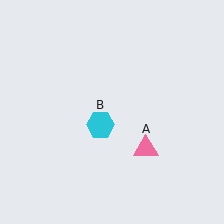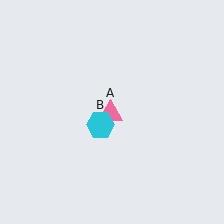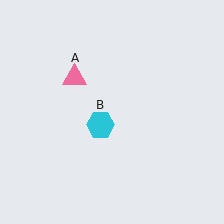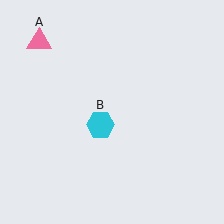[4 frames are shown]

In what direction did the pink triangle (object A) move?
The pink triangle (object A) moved up and to the left.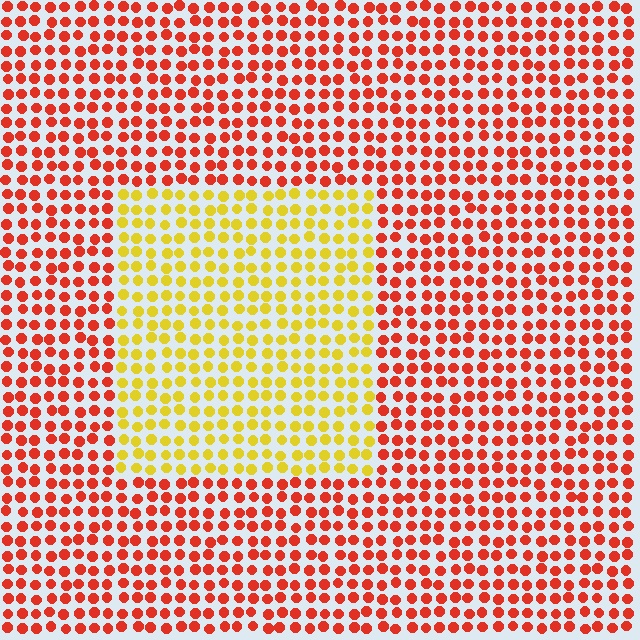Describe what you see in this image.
The image is filled with small red elements in a uniform arrangement. A rectangle-shaped region is visible where the elements are tinted to a slightly different hue, forming a subtle color boundary.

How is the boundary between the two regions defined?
The boundary is defined purely by a slight shift in hue (about 51 degrees). Spacing, size, and orientation are identical on both sides.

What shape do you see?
I see a rectangle.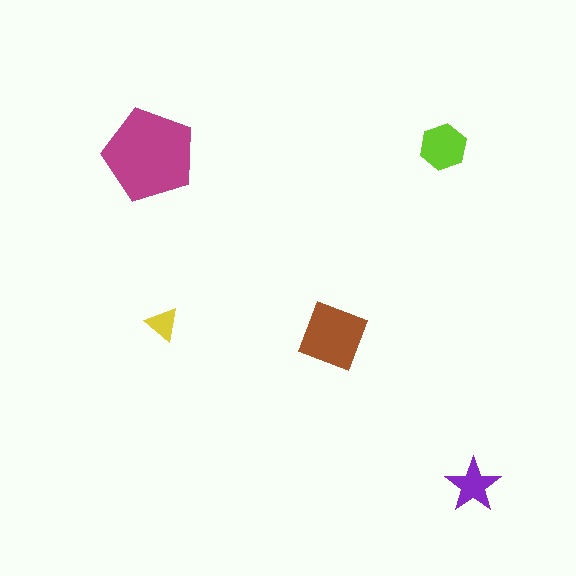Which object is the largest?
The magenta pentagon.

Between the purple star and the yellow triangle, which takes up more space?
The purple star.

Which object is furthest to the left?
The magenta pentagon is leftmost.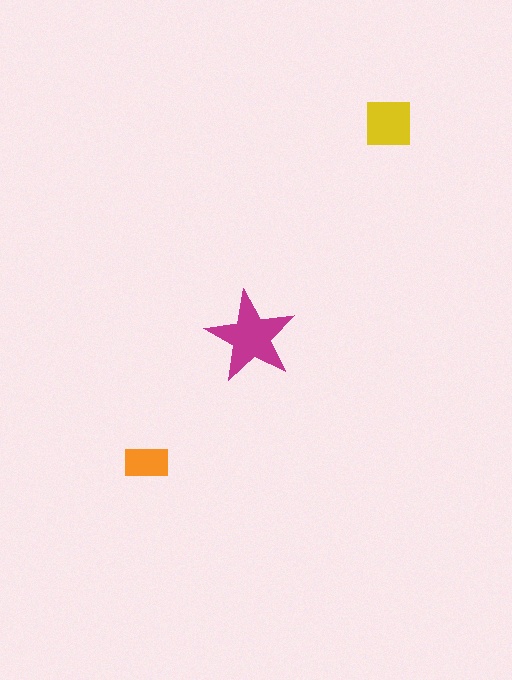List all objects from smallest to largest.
The orange rectangle, the yellow square, the magenta star.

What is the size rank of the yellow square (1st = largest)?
2nd.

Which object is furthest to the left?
The orange rectangle is leftmost.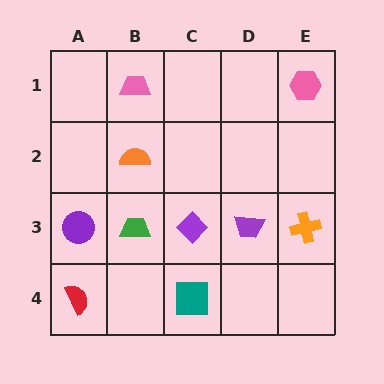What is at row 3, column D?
A purple trapezoid.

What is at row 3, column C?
A purple diamond.